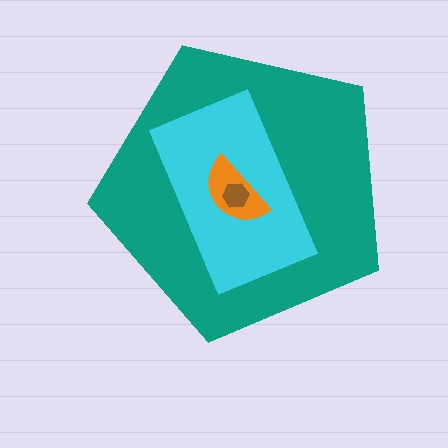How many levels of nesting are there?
4.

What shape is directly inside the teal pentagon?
The cyan rectangle.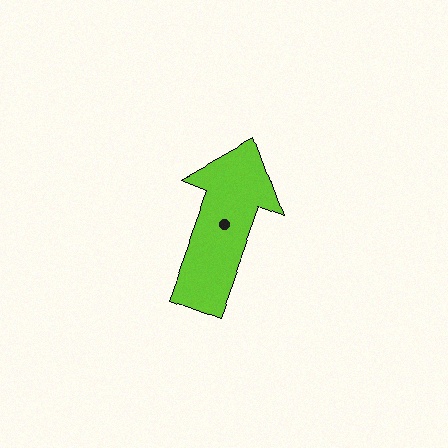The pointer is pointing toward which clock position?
Roughly 1 o'clock.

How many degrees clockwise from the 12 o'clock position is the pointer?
Approximately 20 degrees.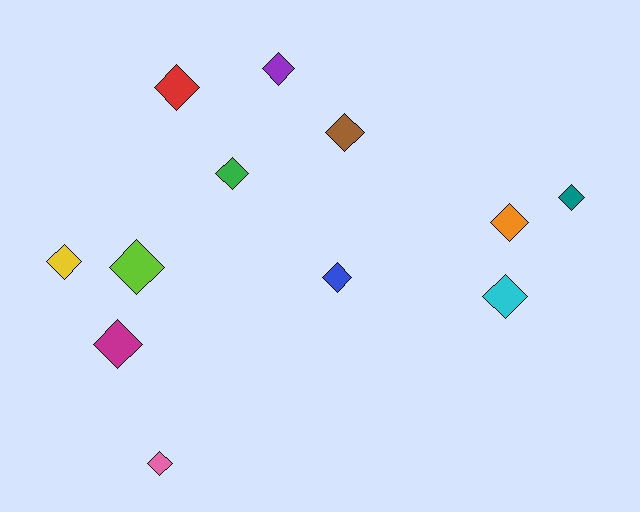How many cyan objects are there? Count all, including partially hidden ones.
There is 1 cyan object.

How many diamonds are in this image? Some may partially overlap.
There are 12 diamonds.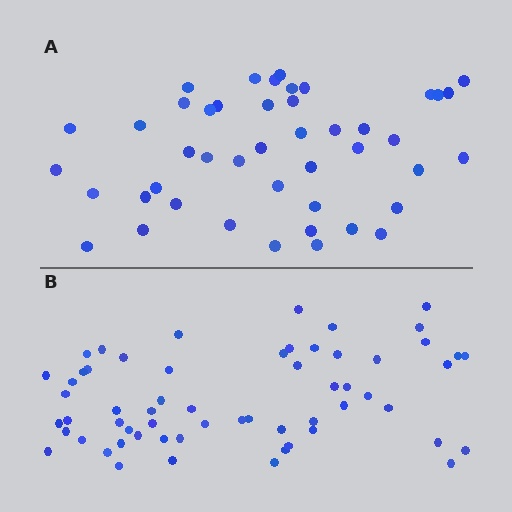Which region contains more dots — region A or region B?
Region B (the bottom region) has more dots.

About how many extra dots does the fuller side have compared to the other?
Region B has approximately 15 more dots than region A.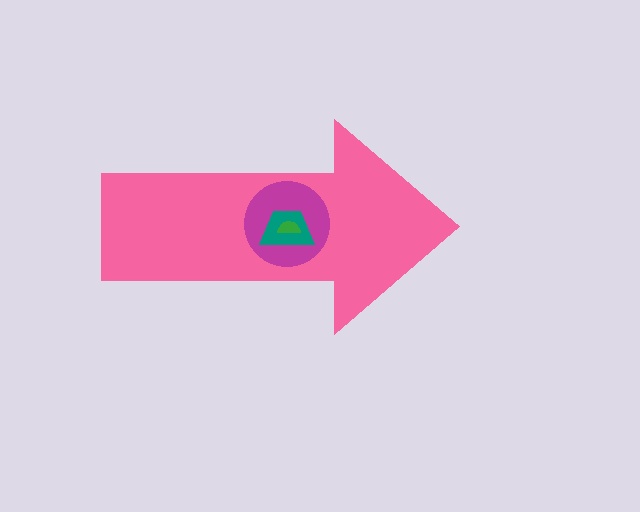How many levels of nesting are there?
4.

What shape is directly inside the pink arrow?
The magenta circle.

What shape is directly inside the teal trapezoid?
The green semicircle.